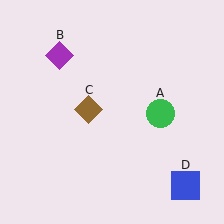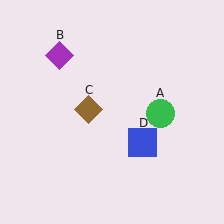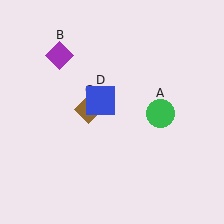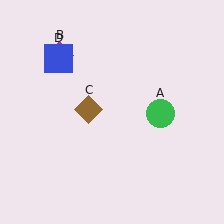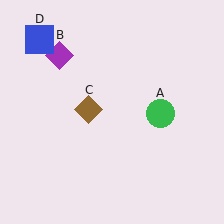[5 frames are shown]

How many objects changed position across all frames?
1 object changed position: blue square (object D).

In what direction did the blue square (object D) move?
The blue square (object D) moved up and to the left.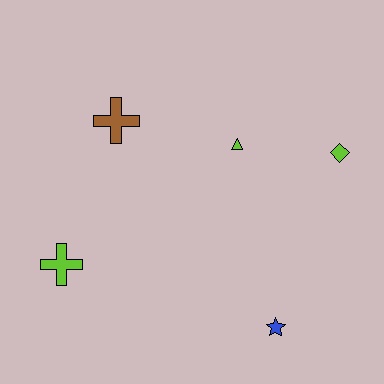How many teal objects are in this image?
There are no teal objects.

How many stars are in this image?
There is 1 star.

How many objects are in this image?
There are 5 objects.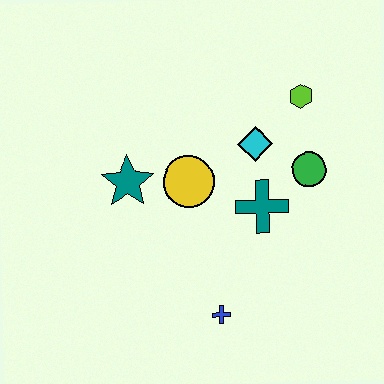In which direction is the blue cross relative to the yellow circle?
The blue cross is below the yellow circle.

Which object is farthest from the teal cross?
The teal star is farthest from the teal cross.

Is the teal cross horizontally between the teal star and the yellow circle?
No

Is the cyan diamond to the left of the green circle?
Yes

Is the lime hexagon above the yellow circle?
Yes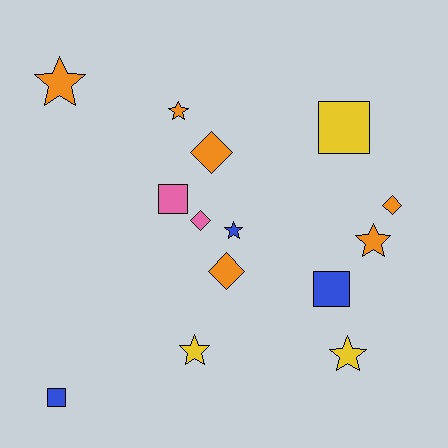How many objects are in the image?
There are 14 objects.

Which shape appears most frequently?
Star, with 6 objects.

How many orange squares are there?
There are no orange squares.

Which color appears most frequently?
Orange, with 6 objects.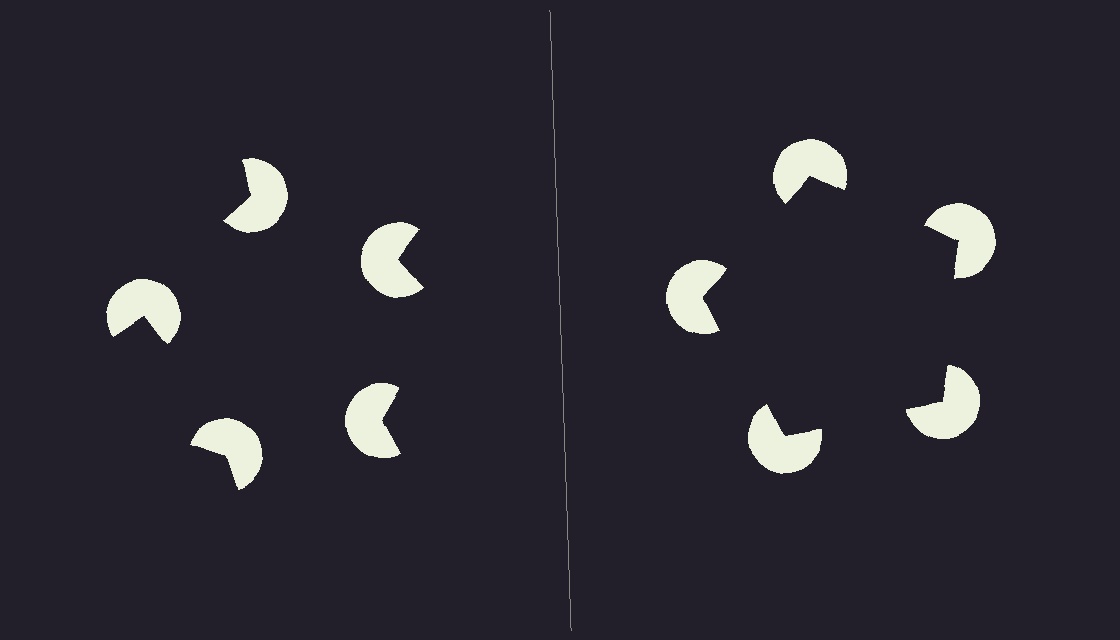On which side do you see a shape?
An illusory pentagon appears on the right side. On the left side the wedge cuts are rotated, so no coherent shape forms.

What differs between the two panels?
The pac-man discs are positioned identically on both sides; only the wedge orientations differ. On the right they align to a pentagon; on the left they are misaligned.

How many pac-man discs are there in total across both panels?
10 — 5 on each side.